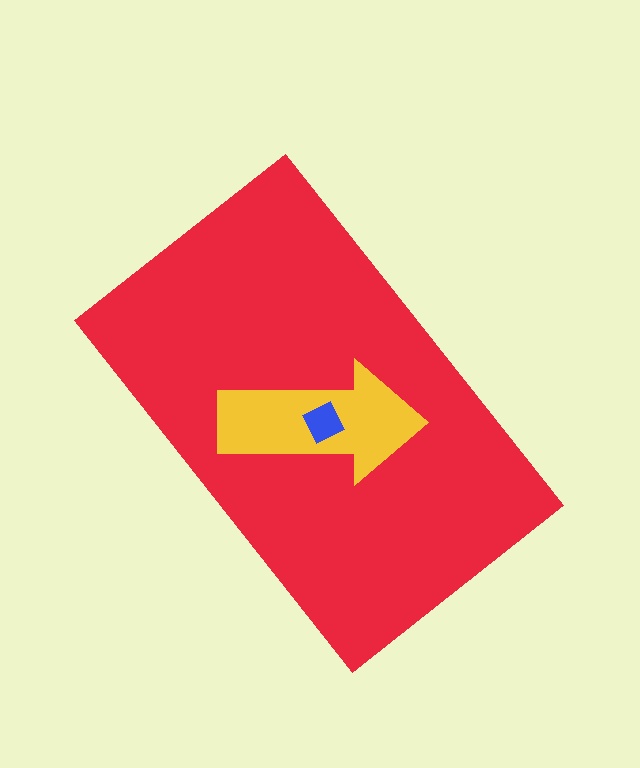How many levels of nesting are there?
3.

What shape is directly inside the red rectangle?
The yellow arrow.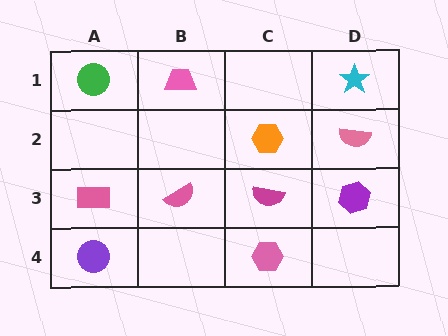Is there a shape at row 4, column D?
No, that cell is empty.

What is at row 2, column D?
A pink semicircle.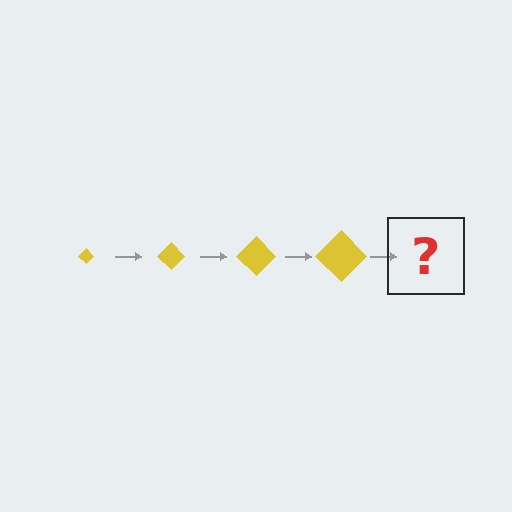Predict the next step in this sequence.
The next step is a yellow diamond, larger than the previous one.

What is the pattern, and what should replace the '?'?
The pattern is that the diamond gets progressively larger each step. The '?' should be a yellow diamond, larger than the previous one.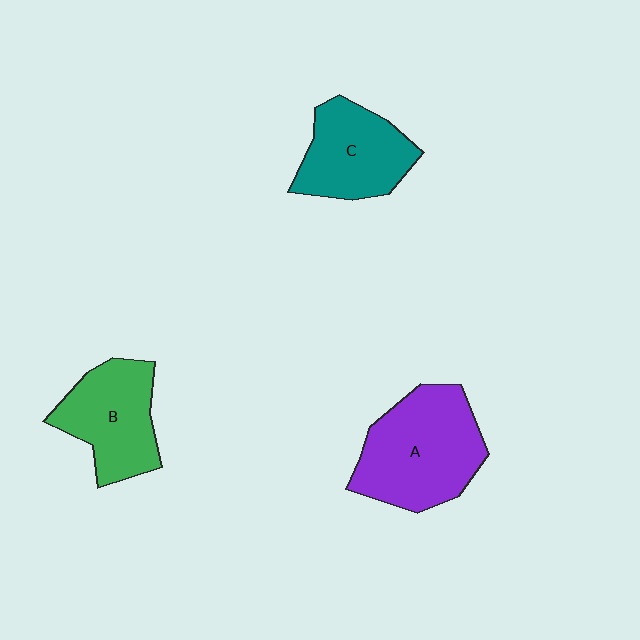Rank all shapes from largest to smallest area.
From largest to smallest: A (purple), B (green), C (teal).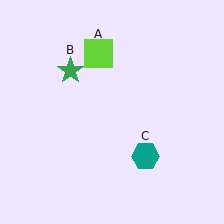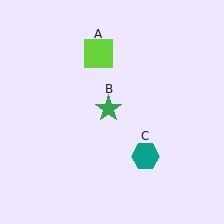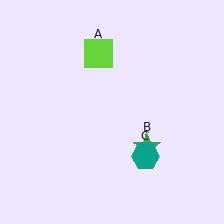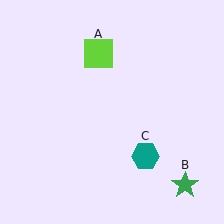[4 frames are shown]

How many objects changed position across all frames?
1 object changed position: green star (object B).